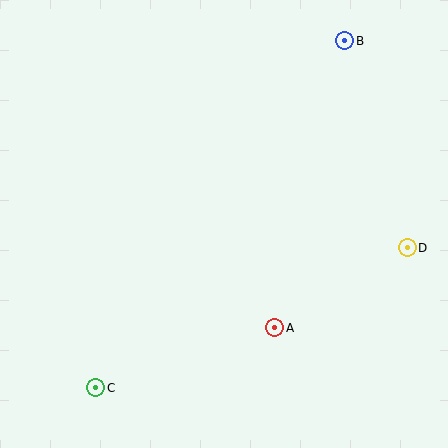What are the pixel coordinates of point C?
Point C is at (96, 388).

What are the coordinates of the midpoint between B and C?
The midpoint between B and C is at (220, 214).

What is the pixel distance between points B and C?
The distance between B and C is 427 pixels.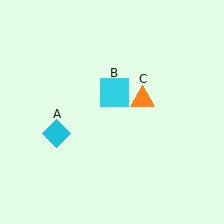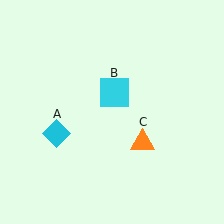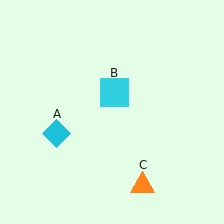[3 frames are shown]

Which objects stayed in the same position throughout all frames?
Cyan diamond (object A) and cyan square (object B) remained stationary.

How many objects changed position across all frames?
1 object changed position: orange triangle (object C).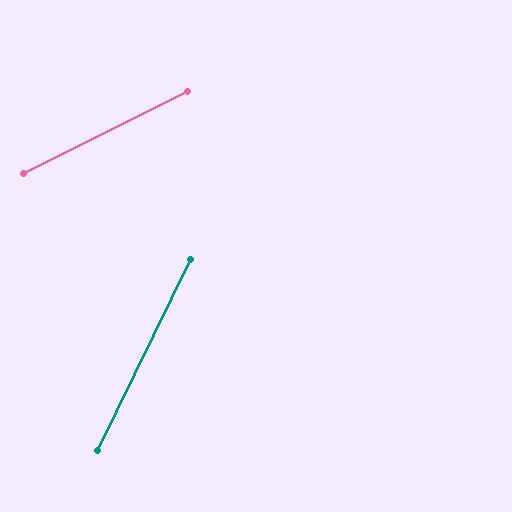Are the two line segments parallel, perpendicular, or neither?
Neither parallel nor perpendicular — they differ by about 37°.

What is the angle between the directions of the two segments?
Approximately 37 degrees.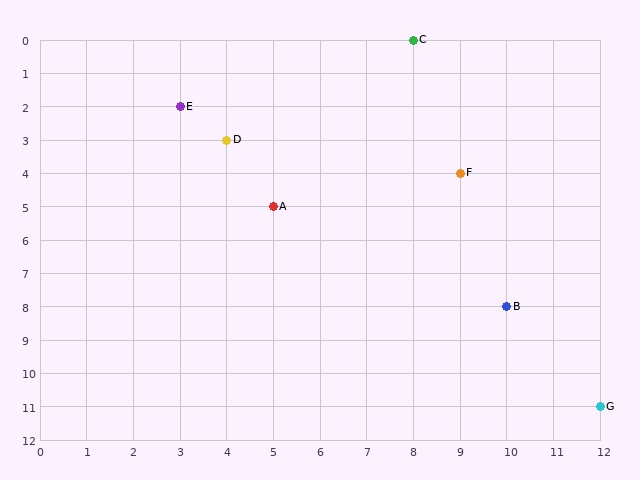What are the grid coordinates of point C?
Point C is at grid coordinates (8, 0).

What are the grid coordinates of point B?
Point B is at grid coordinates (10, 8).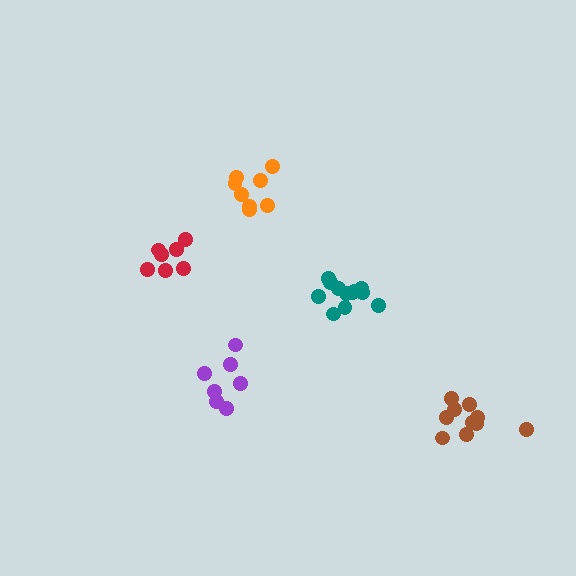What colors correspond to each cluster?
The clusters are colored: red, orange, teal, purple, brown.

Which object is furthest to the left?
The red cluster is leftmost.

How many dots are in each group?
Group 1: 7 dots, Group 2: 8 dots, Group 3: 12 dots, Group 4: 7 dots, Group 5: 10 dots (44 total).